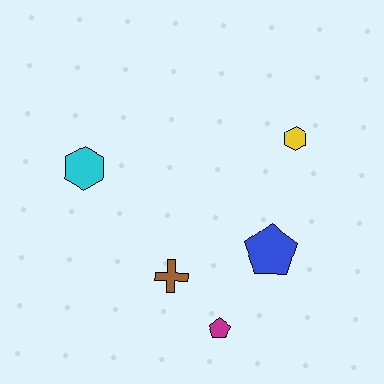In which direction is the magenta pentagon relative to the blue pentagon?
The magenta pentagon is below the blue pentagon.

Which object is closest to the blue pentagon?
The magenta pentagon is closest to the blue pentagon.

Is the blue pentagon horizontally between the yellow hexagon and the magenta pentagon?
Yes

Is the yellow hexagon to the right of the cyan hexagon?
Yes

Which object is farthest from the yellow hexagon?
The cyan hexagon is farthest from the yellow hexagon.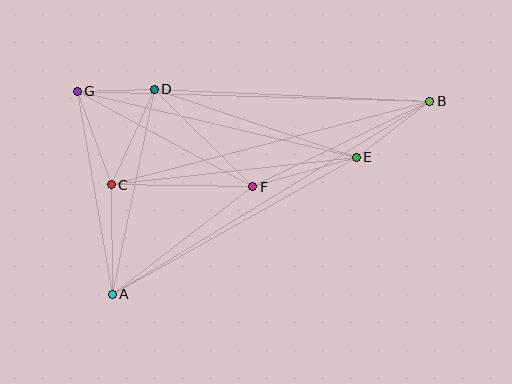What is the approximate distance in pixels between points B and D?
The distance between B and D is approximately 276 pixels.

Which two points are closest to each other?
Points D and G are closest to each other.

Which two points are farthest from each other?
Points A and B are farthest from each other.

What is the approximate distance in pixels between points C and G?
The distance between C and G is approximately 99 pixels.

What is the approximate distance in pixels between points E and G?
The distance between E and G is approximately 287 pixels.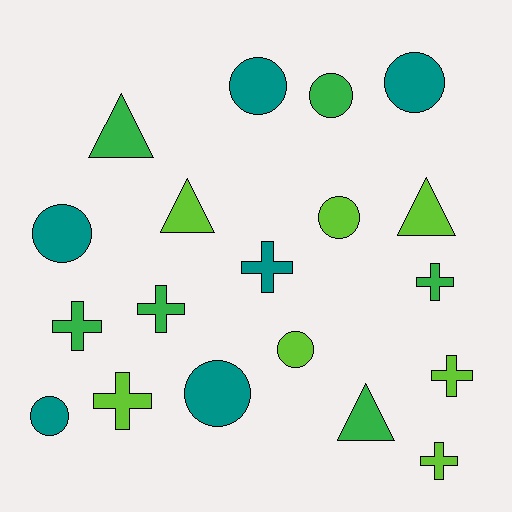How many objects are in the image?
There are 19 objects.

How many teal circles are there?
There are 5 teal circles.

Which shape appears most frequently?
Circle, with 8 objects.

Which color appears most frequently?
Lime, with 7 objects.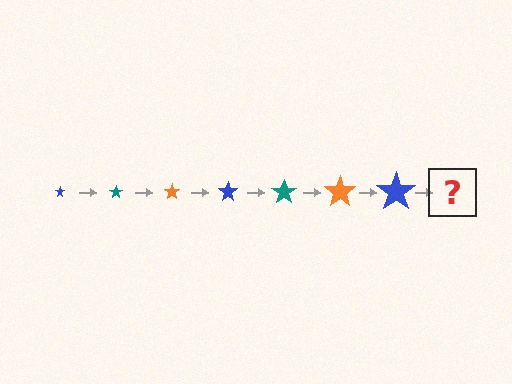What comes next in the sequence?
The next element should be a teal star, larger than the previous one.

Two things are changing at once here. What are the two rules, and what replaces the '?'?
The two rules are that the star grows larger each step and the color cycles through blue, teal, and orange. The '?' should be a teal star, larger than the previous one.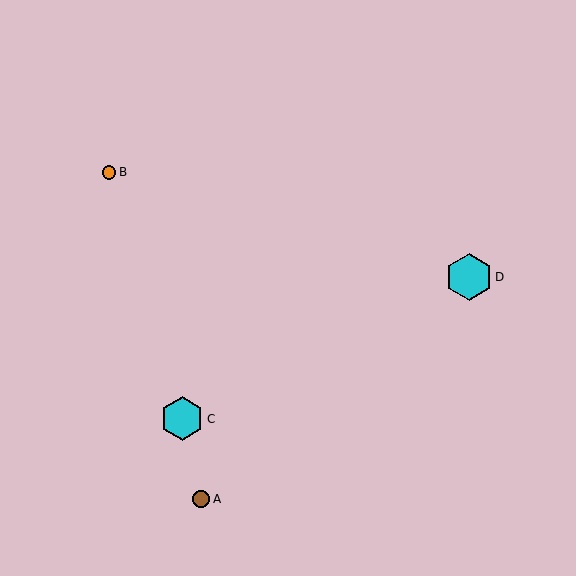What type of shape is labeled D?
Shape D is a cyan hexagon.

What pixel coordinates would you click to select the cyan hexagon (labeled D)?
Click at (469, 277) to select the cyan hexagon D.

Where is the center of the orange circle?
The center of the orange circle is at (109, 172).